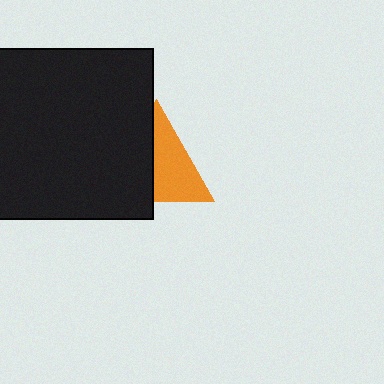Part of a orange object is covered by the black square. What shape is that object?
It is a triangle.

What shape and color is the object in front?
The object in front is a black square.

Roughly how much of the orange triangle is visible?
About half of it is visible (roughly 55%).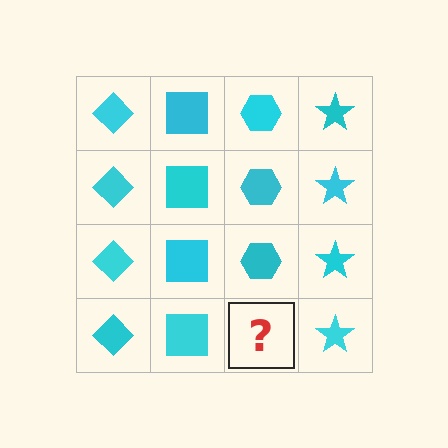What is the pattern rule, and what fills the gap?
The rule is that each column has a consistent shape. The gap should be filled with a cyan hexagon.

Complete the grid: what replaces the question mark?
The question mark should be replaced with a cyan hexagon.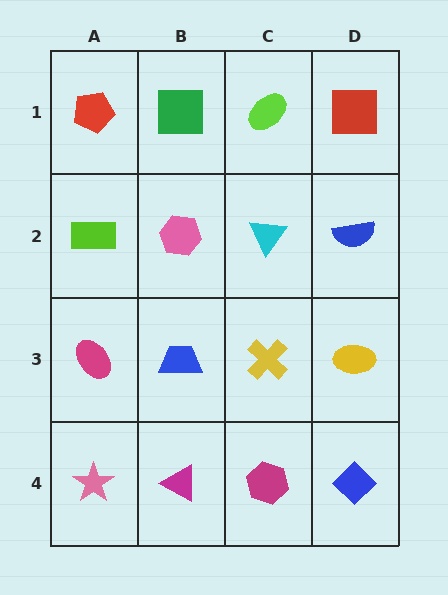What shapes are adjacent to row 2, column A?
A red pentagon (row 1, column A), a magenta ellipse (row 3, column A), a pink hexagon (row 2, column B).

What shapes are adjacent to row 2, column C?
A lime ellipse (row 1, column C), a yellow cross (row 3, column C), a pink hexagon (row 2, column B), a blue semicircle (row 2, column D).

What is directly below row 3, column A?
A pink star.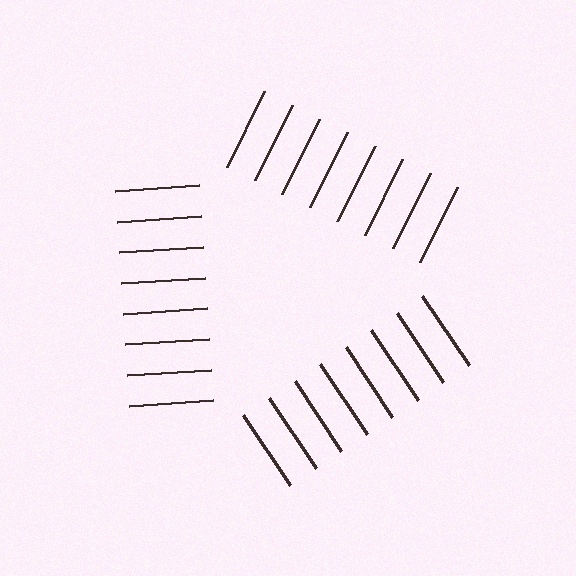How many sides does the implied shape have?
3 sides — the line-ends trace a triangle.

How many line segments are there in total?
24 — 8 along each of the 3 edges.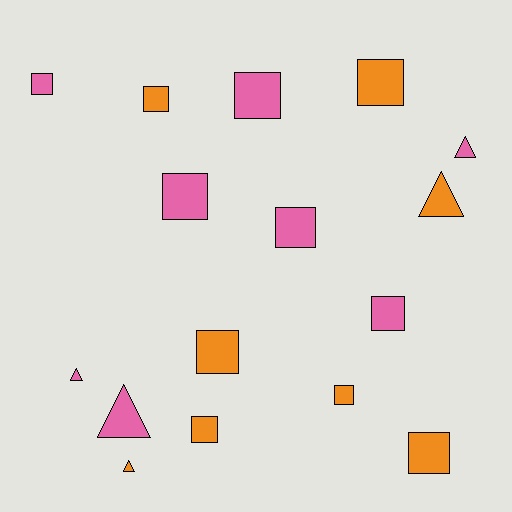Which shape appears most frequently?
Square, with 11 objects.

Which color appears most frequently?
Pink, with 8 objects.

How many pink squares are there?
There are 5 pink squares.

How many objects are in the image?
There are 16 objects.